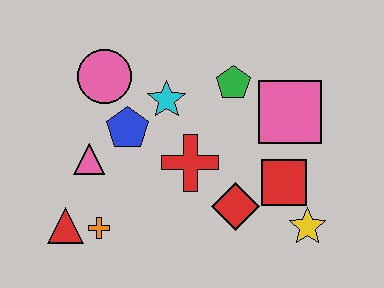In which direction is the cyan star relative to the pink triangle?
The cyan star is to the right of the pink triangle.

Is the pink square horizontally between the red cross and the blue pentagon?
No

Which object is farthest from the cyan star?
The yellow star is farthest from the cyan star.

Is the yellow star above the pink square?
No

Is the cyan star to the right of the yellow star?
No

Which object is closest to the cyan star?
The blue pentagon is closest to the cyan star.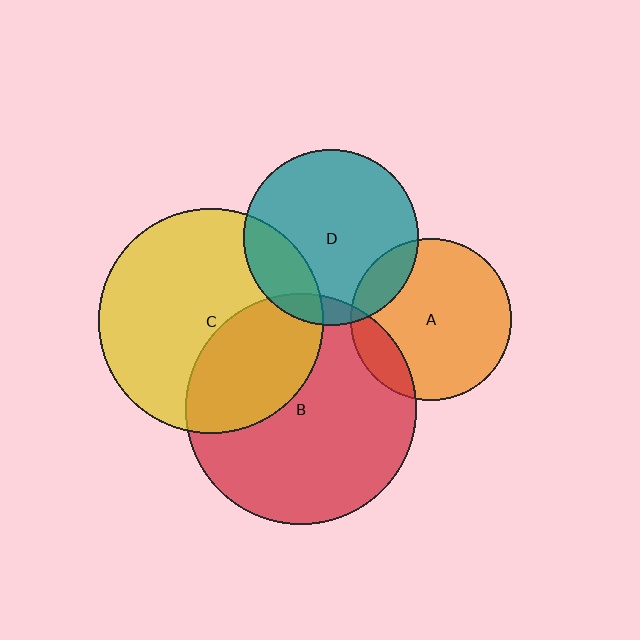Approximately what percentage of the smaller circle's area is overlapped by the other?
Approximately 35%.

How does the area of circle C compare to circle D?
Approximately 1.7 times.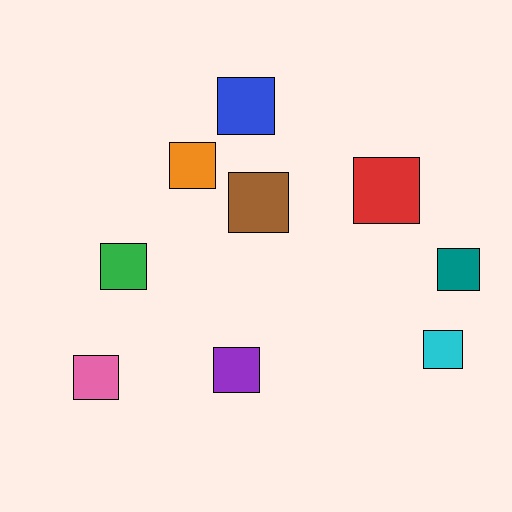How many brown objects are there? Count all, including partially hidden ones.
There is 1 brown object.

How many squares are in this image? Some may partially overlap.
There are 9 squares.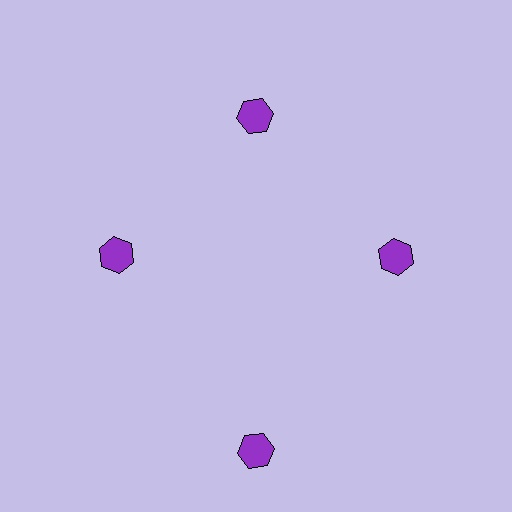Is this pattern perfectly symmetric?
No. The 4 purple hexagons are arranged in a ring, but one element near the 6 o'clock position is pushed outward from the center, breaking the 4-fold rotational symmetry.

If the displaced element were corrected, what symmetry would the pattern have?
It would have 4-fold rotational symmetry — the pattern would map onto itself every 90 degrees.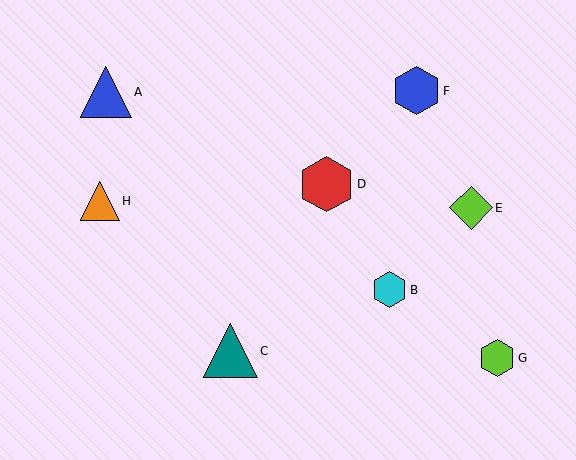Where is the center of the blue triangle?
The center of the blue triangle is at (106, 92).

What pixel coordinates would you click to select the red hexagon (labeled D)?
Click at (327, 184) to select the red hexagon D.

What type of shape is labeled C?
Shape C is a teal triangle.